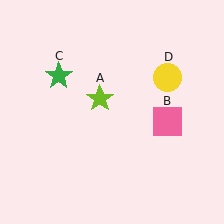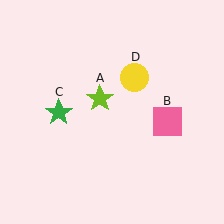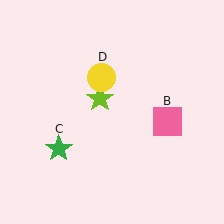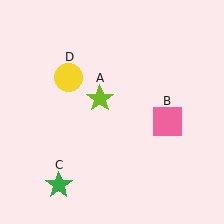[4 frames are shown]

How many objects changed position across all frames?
2 objects changed position: green star (object C), yellow circle (object D).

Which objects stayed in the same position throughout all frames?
Lime star (object A) and pink square (object B) remained stationary.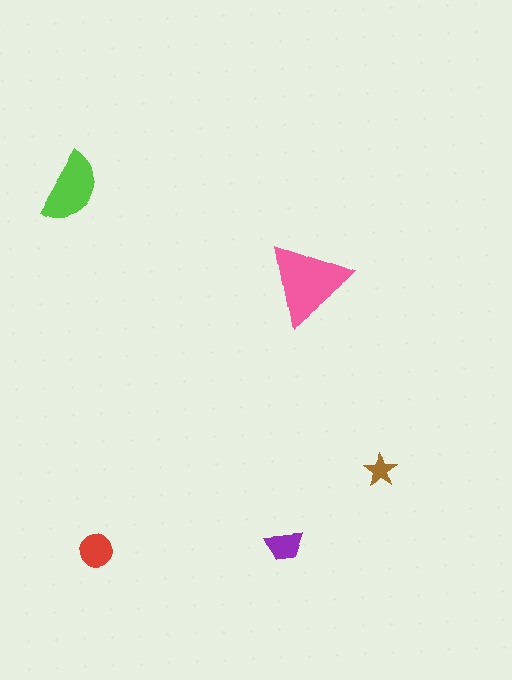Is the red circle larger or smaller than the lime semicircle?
Smaller.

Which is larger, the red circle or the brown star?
The red circle.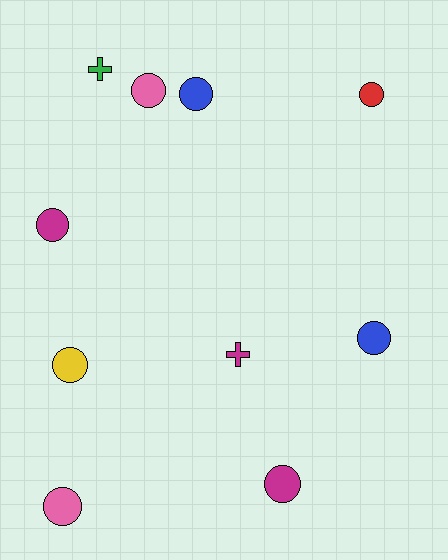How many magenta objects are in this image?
There are 3 magenta objects.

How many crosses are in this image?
There are 2 crosses.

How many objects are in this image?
There are 10 objects.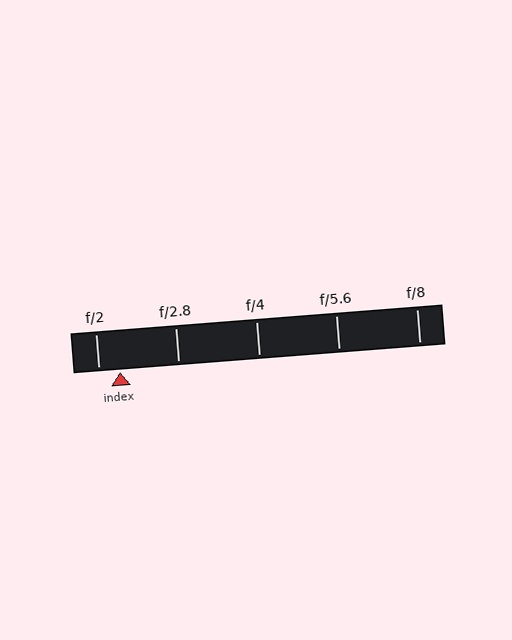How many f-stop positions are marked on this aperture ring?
There are 5 f-stop positions marked.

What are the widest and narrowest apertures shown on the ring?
The widest aperture shown is f/2 and the narrowest is f/8.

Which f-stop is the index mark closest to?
The index mark is closest to f/2.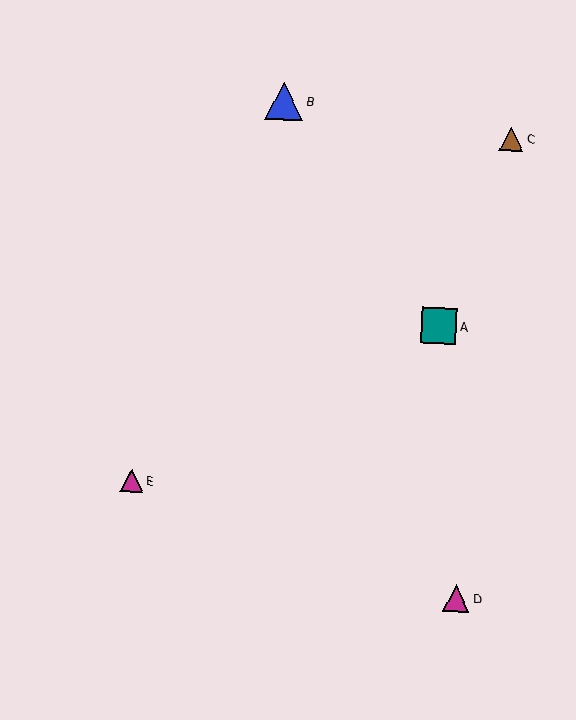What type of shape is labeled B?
Shape B is a blue triangle.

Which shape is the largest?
The blue triangle (labeled B) is the largest.